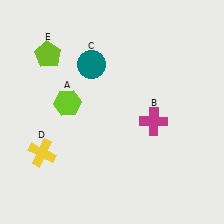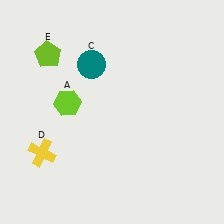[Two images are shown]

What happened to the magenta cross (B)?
The magenta cross (B) was removed in Image 2. It was in the bottom-right area of Image 1.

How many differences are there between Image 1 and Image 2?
There is 1 difference between the two images.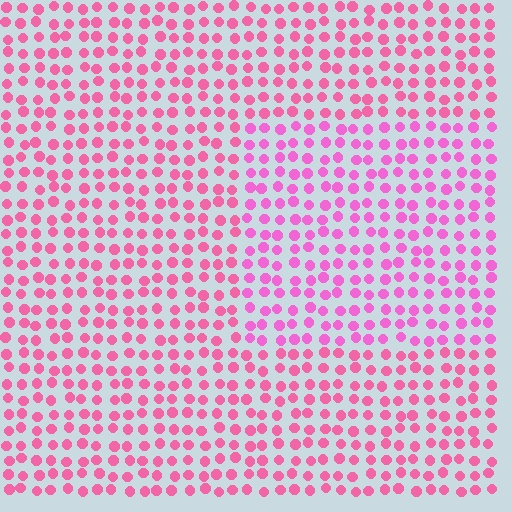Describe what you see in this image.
The image is filled with small pink elements in a uniform arrangement. A rectangle-shaped region is visible where the elements are tinted to a slightly different hue, forming a subtle color boundary.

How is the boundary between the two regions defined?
The boundary is defined purely by a slight shift in hue (about 19 degrees). Spacing, size, and orientation are identical on both sides.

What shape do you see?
I see a rectangle.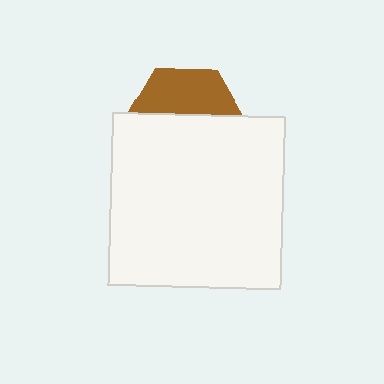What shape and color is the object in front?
The object in front is a white square.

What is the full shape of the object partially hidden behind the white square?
The partially hidden object is a brown hexagon.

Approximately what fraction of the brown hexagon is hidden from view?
Roughly 62% of the brown hexagon is hidden behind the white square.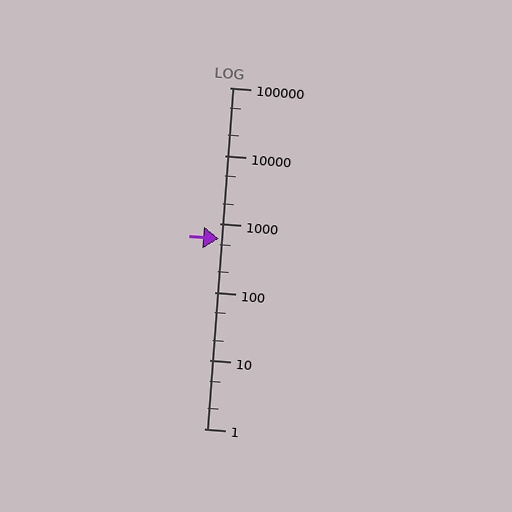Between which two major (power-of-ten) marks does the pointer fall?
The pointer is between 100 and 1000.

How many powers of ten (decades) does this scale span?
The scale spans 5 decades, from 1 to 100000.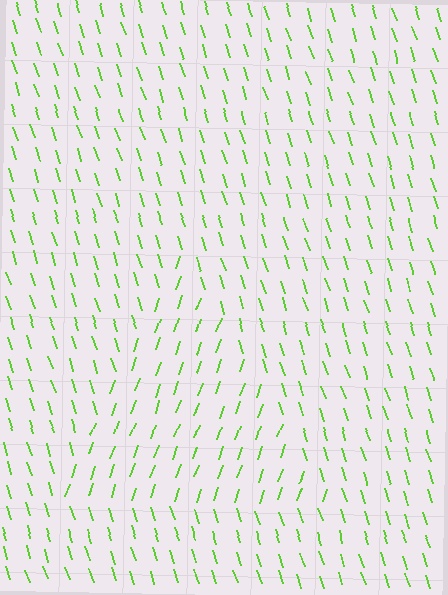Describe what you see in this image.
The image is filled with small lime line segments. A triangle region in the image has lines oriented differently from the surrounding lines, creating a visible texture boundary.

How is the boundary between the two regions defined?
The boundary is defined purely by a change in line orientation (approximately 37 degrees difference). All lines are the same color and thickness.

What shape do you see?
I see a triangle.